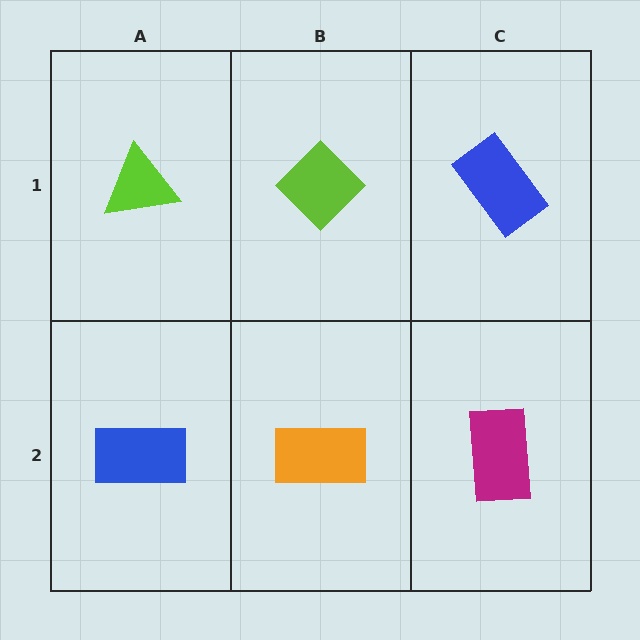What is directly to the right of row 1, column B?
A blue rectangle.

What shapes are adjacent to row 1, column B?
An orange rectangle (row 2, column B), a lime triangle (row 1, column A), a blue rectangle (row 1, column C).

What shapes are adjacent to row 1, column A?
A blue rectangle (row 2, column A), a lime diamond (row 1, column B).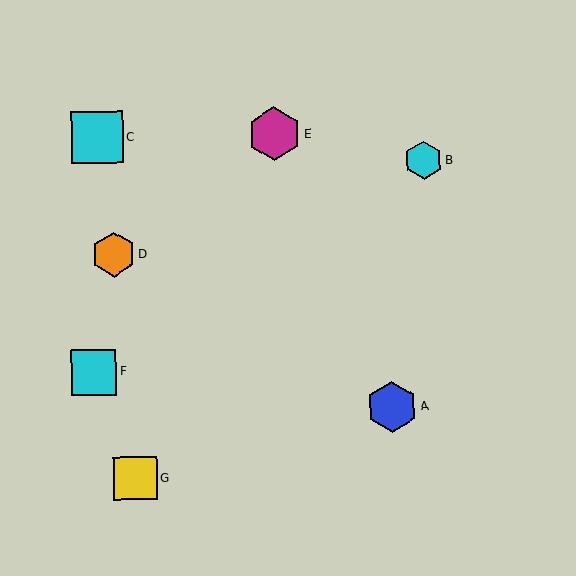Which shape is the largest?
The magenta hexagon (labeled E) is the largest.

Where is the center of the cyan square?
The center of the cyan square is at (94, 372).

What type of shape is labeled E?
Shape E is a magenta hexagon.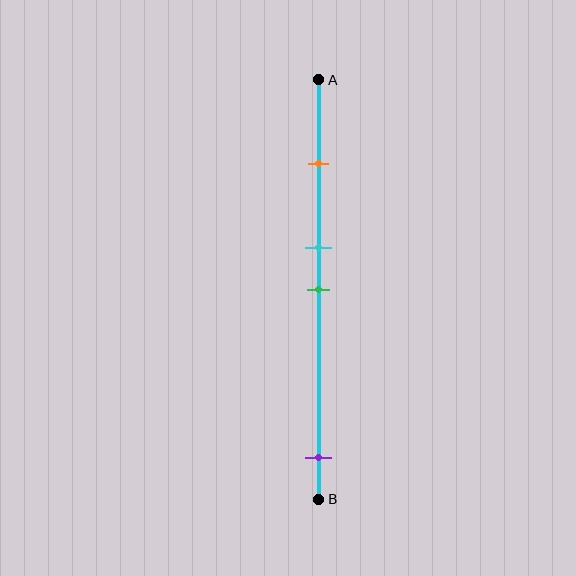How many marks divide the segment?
There are 4 marks dividing the segment.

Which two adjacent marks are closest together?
The cyan and green marks are the closest adjacent pair.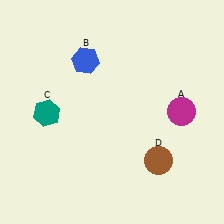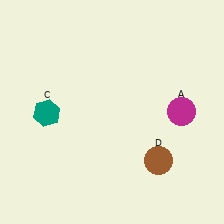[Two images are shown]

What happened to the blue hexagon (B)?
The blue hexagon (B) was removed in Image 2. It was in the top-left area of Image 1.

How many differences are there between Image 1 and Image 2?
There is 1 difference between the two images.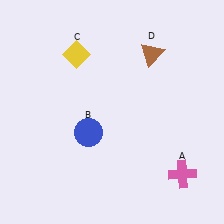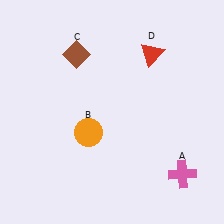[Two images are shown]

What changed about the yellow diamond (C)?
In Image 1, C is yellow. In Image 2, it changed to brown.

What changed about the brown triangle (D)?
In Image 1, D is brown. In Image 2, it changed to red.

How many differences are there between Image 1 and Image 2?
There are 3 differences between the two images.